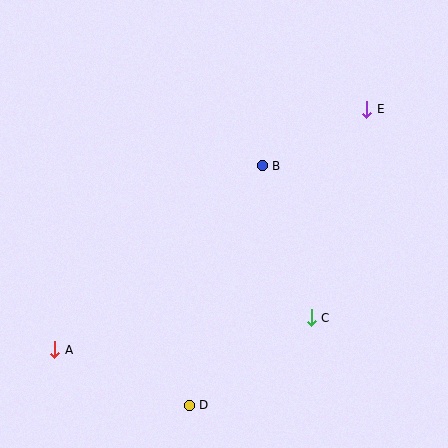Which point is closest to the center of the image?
Point B at (262, 166) is closest to the center.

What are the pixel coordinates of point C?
Point C is at (311, 318).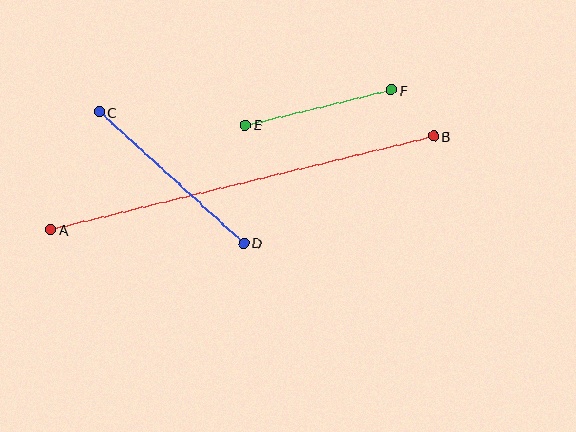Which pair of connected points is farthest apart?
Points A and B are farthest apart.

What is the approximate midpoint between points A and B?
The midpoint is at approximately (242, 183) pixels.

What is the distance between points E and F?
The distance is approximately 150 pixels.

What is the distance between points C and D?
The distance is approximately 195 pixels.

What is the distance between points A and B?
The distance is approximately 394 pixels.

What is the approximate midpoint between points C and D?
The midpoint is at approximately (172, 177) pixels.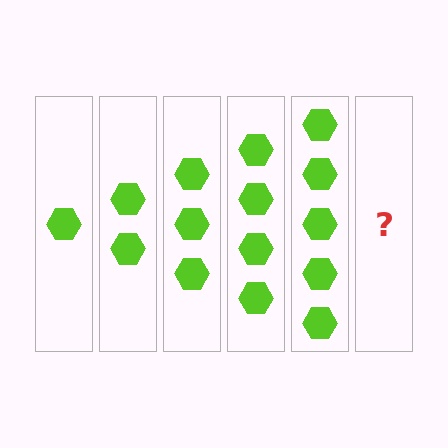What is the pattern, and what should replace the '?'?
The pattern is that each step adds one more hexagon. The '?' should be 6 hexagons.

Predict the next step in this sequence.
The next step is 6 hexagons.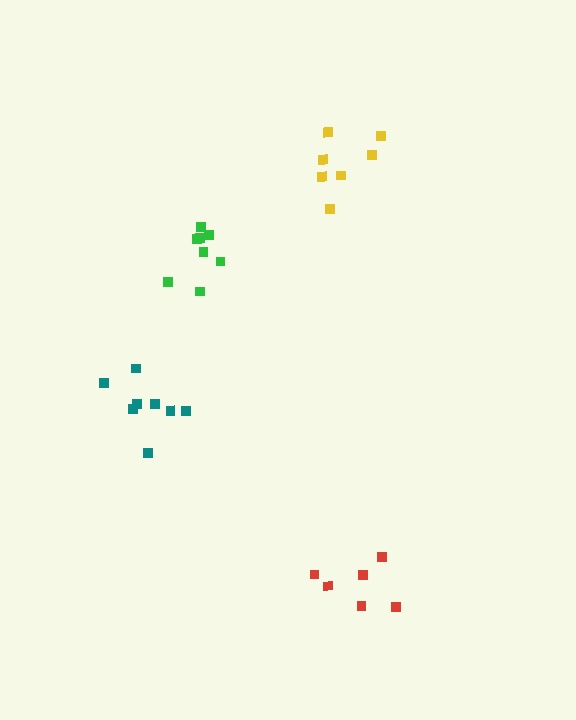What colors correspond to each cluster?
The clusters are colored: red, teal, green, yellow.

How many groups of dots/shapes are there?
There are 4 groups.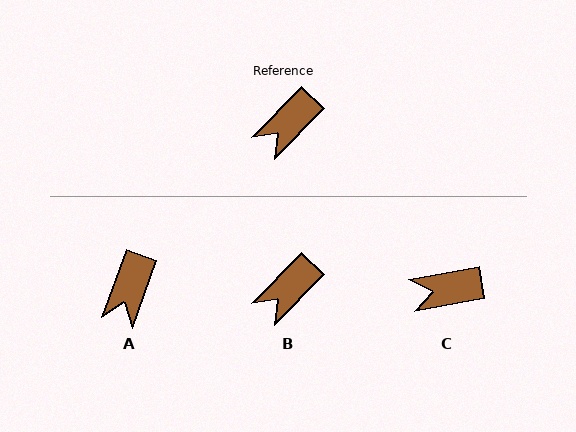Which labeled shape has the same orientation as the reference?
B.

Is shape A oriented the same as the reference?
No, it is off by about 25 degrees.